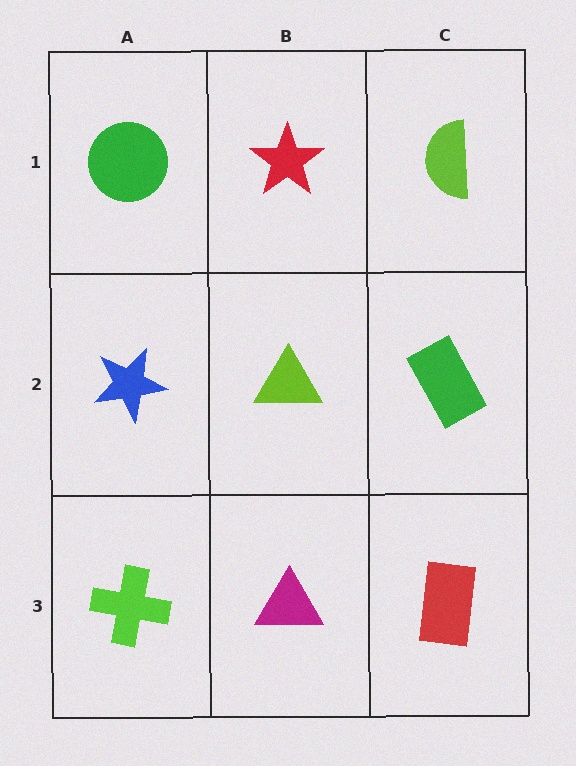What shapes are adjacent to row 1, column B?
A lime triangle (row 2, column B), a green circle (row 1, column A), a lime semicircle (row 1, column C).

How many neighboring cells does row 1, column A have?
2.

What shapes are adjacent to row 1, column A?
A blue star (row 2, column A), a red star (row 1, column B).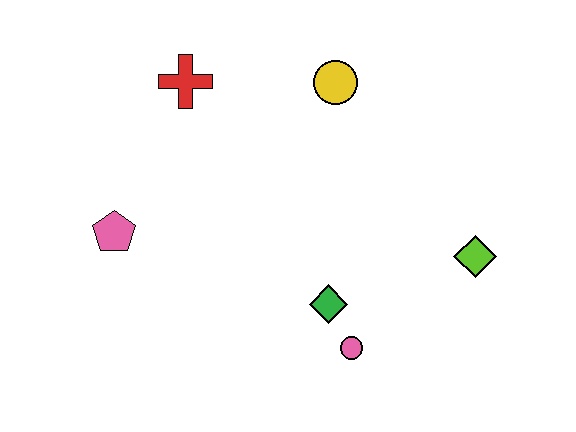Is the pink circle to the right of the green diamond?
Yes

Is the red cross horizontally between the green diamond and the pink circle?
No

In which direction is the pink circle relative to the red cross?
The pink circle is below the red cross.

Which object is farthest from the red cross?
The lime diamond is farthest from the red cross.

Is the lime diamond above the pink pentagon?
No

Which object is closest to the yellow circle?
The red cross is closest to the yellow circle.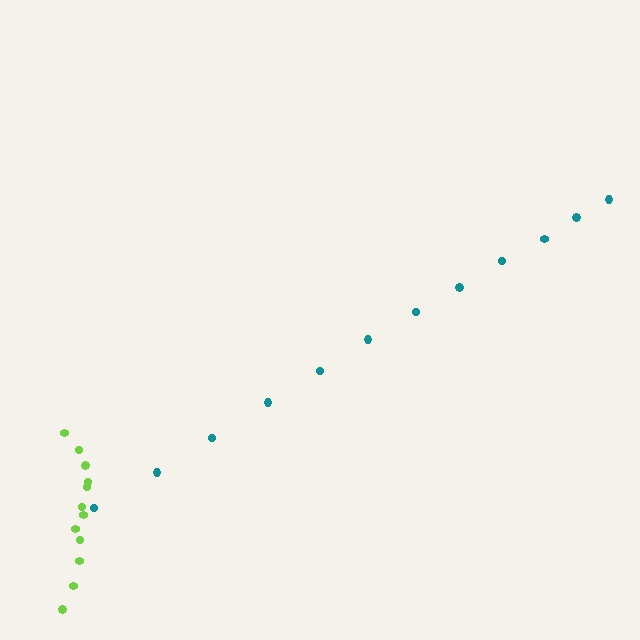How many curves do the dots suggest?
There are 2 distinct paths.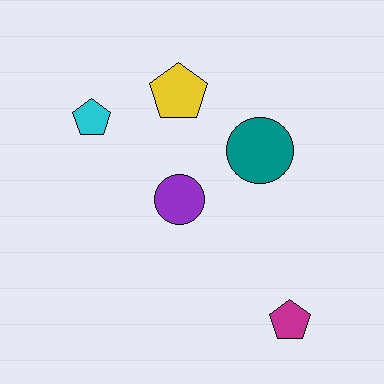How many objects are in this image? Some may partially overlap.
There are 5 objects.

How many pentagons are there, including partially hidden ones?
There are 3 pentagons.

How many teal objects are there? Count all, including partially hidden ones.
There is 1 teal object.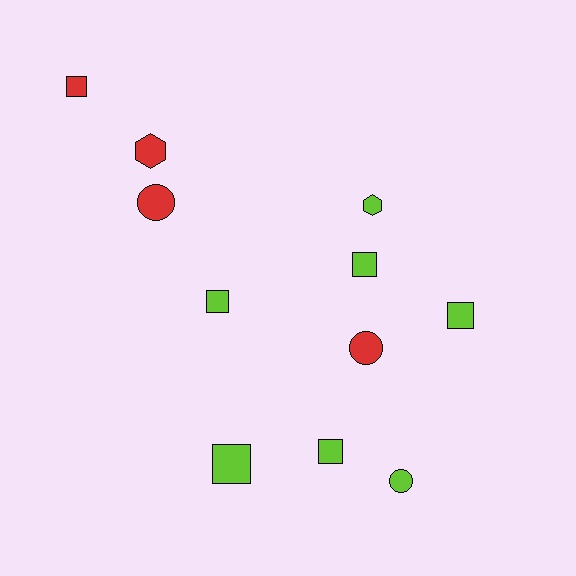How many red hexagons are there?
There is 1 red hexagon.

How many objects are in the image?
There are 11 objects.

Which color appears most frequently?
Lime, with 7 objects.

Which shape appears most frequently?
Square, with 6 objects.